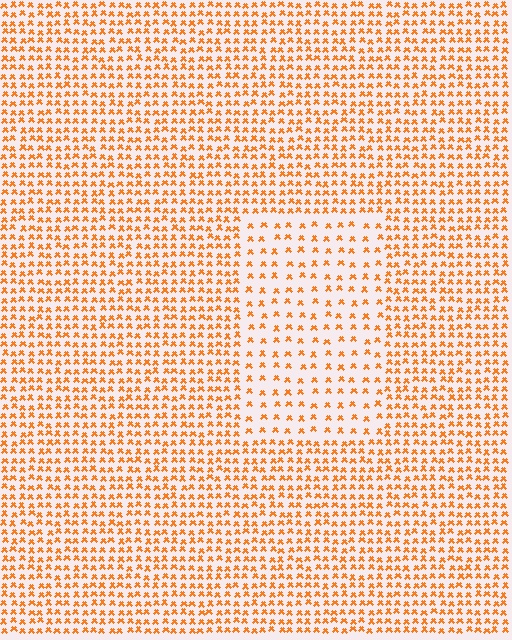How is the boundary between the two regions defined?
The boundary is defined by a change in element density (approximately 2.1x ratio). All elements are the same color, size, and shape.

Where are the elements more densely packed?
The elements are more densely packed outside the rectangle boundary.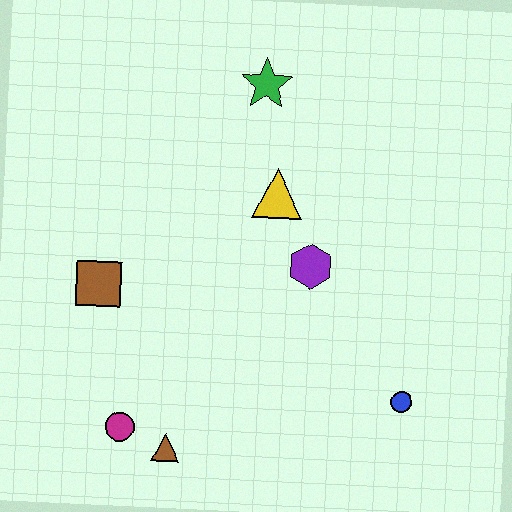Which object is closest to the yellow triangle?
The purple hexagon is closest to the yellow triangle.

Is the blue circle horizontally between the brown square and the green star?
No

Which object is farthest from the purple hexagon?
The magenta circle is farthest from the purple hexagon.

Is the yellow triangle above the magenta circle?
Yes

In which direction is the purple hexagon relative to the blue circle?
The purple hexagon is above the blue circle.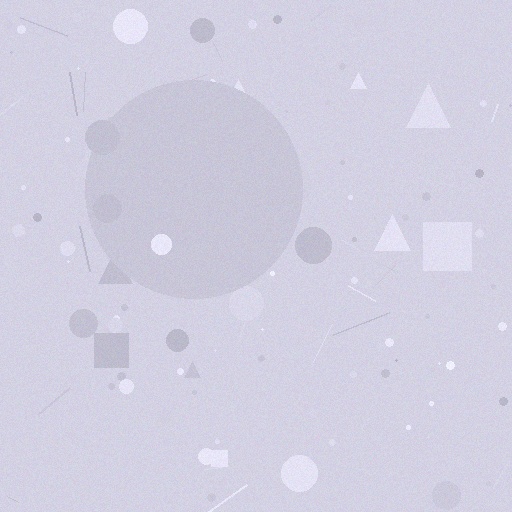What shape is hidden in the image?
A circle is hidden in the image.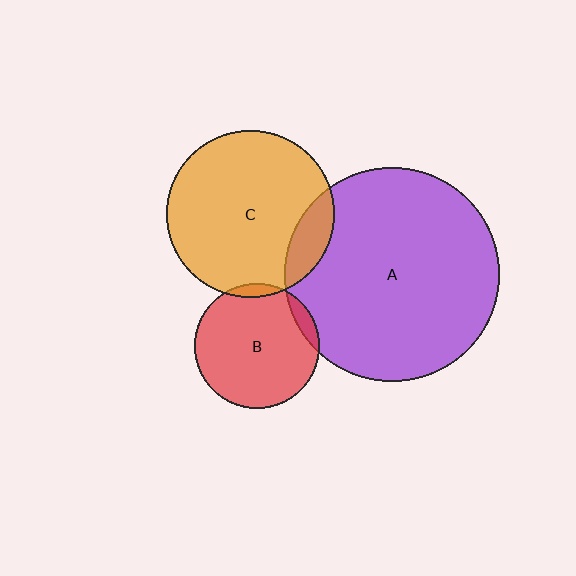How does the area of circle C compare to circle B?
Approximately 1.8 times.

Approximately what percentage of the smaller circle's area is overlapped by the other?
Approximately 5%.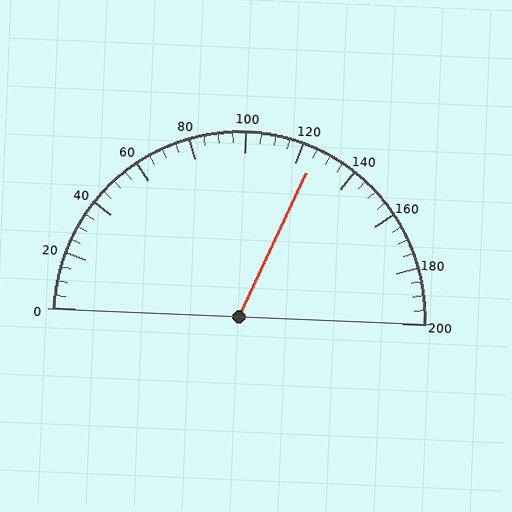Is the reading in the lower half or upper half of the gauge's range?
The reading is in the upper half of the range (0 to 200).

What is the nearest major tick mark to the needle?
The nearest major tick mark is 120.